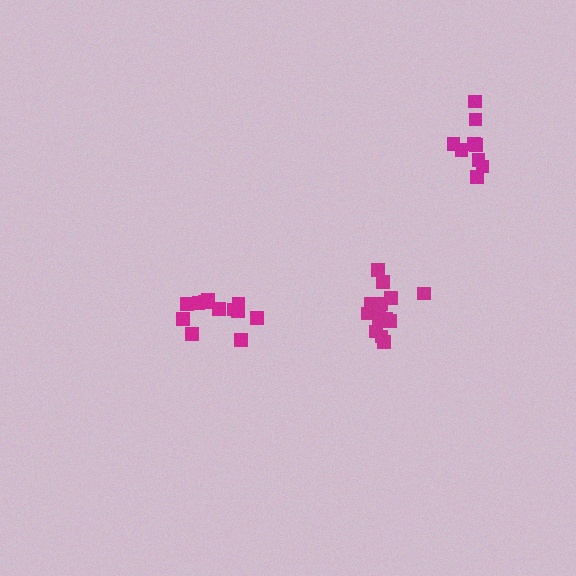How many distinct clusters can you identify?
There are 3 distinct clusters.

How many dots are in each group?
Group 1: 12 dots, Group 2: 9 dots, Group 3: 13 dots (34 total).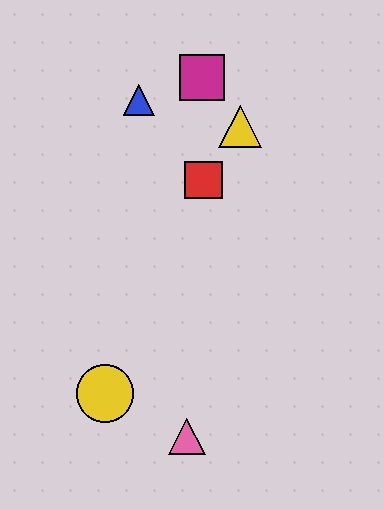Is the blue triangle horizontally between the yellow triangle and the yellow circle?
Yes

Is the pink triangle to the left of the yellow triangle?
Yes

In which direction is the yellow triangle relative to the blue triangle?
The yellow triangle is to the right of the blue triangle.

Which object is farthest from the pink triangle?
The magenta square is farthest from the pink triangle.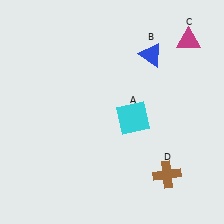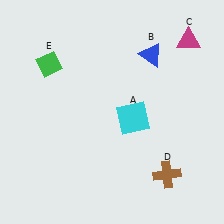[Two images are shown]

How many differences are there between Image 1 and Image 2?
There is 1 difference between the two images.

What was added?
A green diamond (E) was added in Image 2.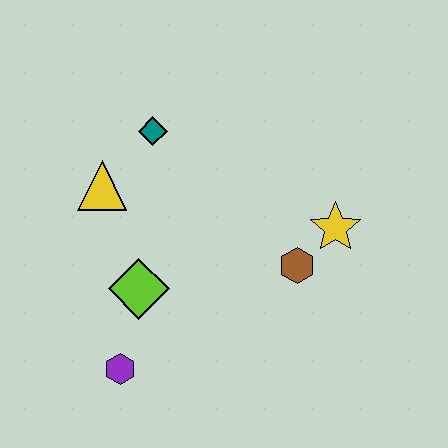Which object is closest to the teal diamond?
The yellow triangle is closest to the teal diamond.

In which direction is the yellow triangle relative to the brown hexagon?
The yellow triangle is to the left of the brown hexagon.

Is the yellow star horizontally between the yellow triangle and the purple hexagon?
No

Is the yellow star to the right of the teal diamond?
Yes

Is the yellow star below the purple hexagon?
No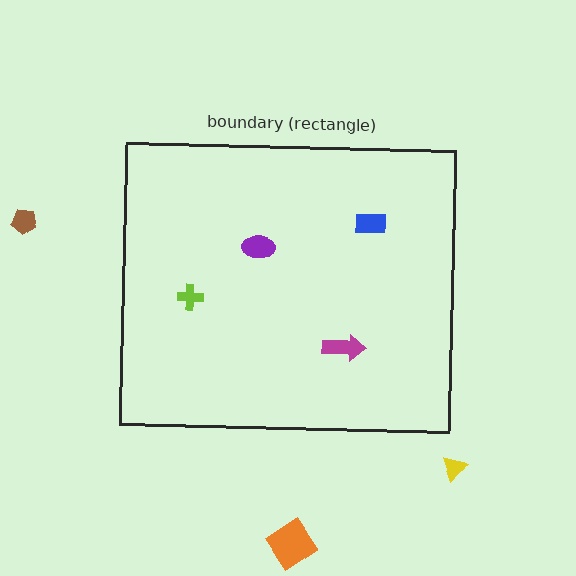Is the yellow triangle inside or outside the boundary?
Outside.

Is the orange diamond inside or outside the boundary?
Outside.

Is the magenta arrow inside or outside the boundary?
Inside.